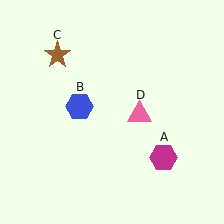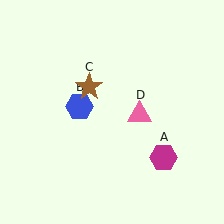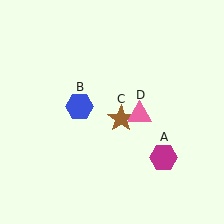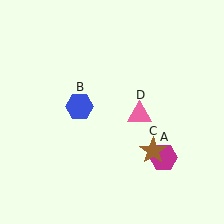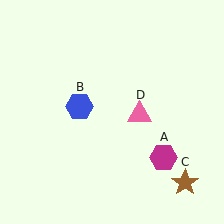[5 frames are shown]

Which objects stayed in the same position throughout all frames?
Magenta hexagon (object A) and blue hexagon (object B) and pink triangle (object D) remained stationary.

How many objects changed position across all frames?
1 object changed position: brown star (object C).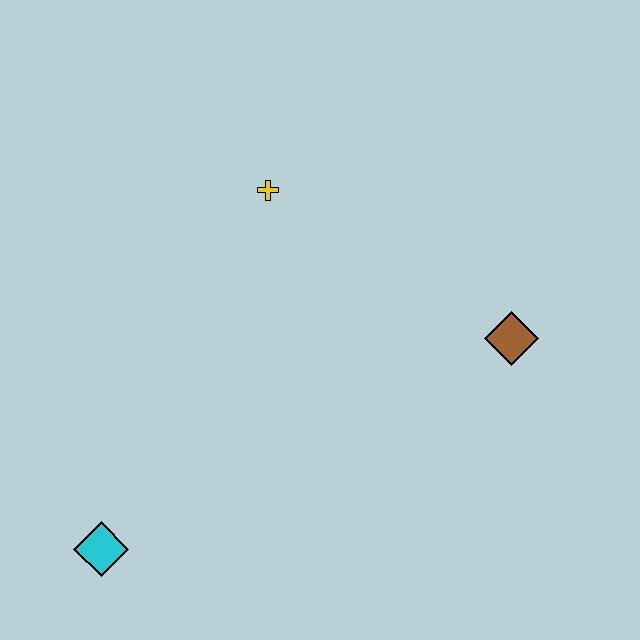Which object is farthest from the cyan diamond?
The brown diamond is farthest from the cyan diamond.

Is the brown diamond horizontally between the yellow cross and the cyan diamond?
No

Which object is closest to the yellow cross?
The brown diamond is closest to the yellow cross.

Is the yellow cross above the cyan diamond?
Yes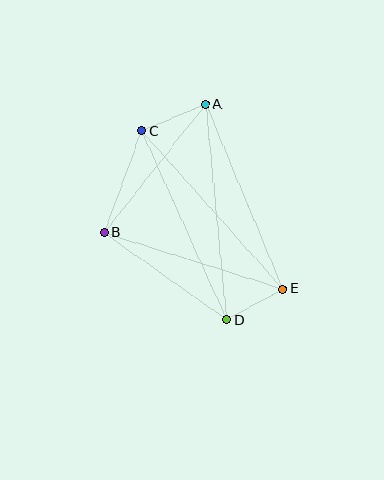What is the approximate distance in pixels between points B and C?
The distance between B and C is approximately 109 pixels.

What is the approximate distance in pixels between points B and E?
The distance between B and E is approximately 188 pixels.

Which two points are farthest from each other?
Points A and D are farthest from each other.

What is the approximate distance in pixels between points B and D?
The distance between B and D is approximately 151 pixels.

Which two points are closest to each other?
Points D and E are closest to each other.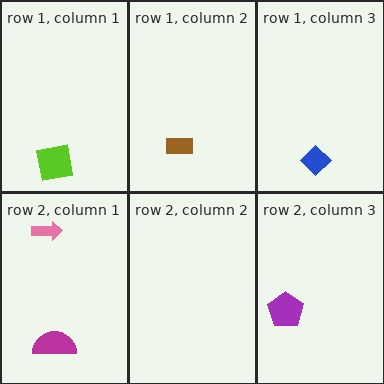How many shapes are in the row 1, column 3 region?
1.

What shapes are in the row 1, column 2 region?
The brown rectangle.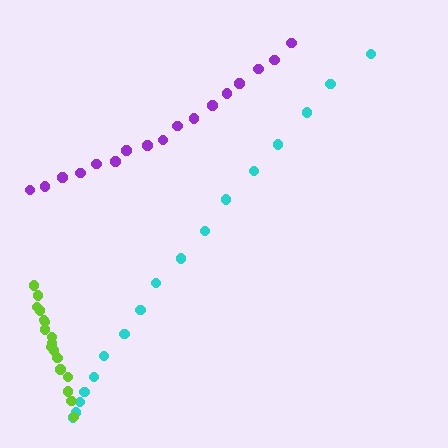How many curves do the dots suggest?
There are 3 distinct paths.